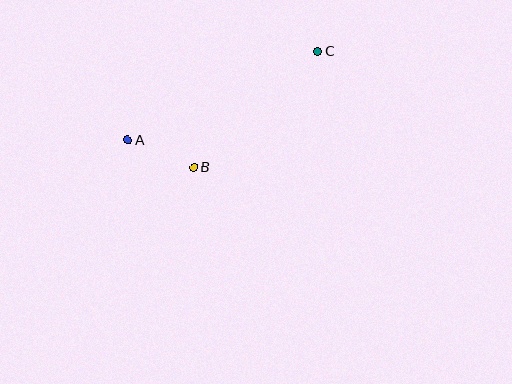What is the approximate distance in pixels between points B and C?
The distance between B and C is approximately 169 pixels.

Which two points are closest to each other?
Points A and B are closest to each other.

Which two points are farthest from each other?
Points A and C are farthest from each other.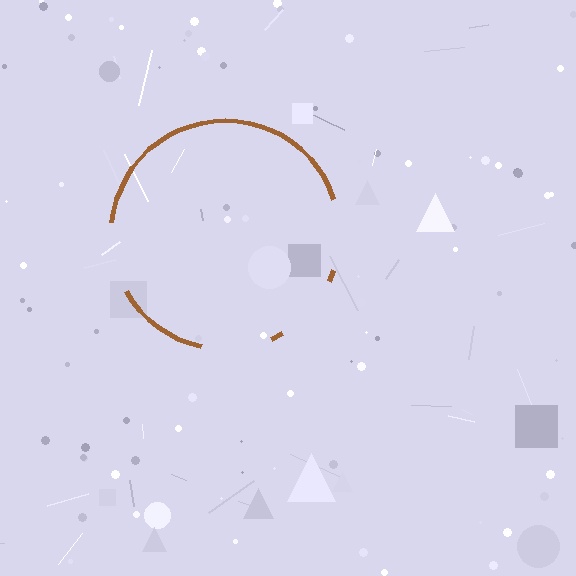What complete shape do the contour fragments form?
The contour fragments form a circle.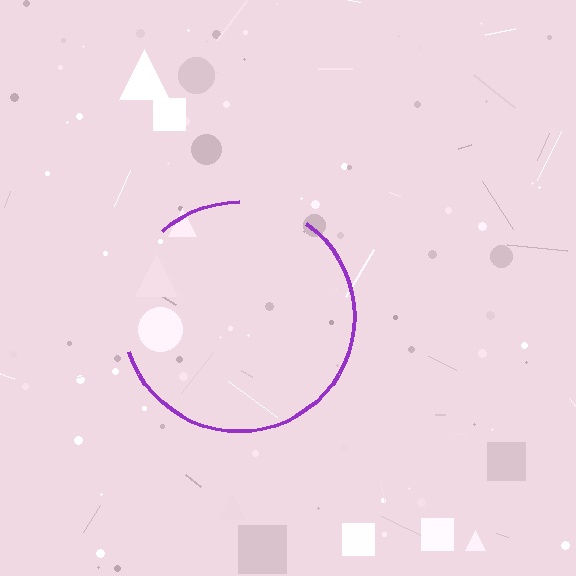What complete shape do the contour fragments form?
The contour fragments form a circle.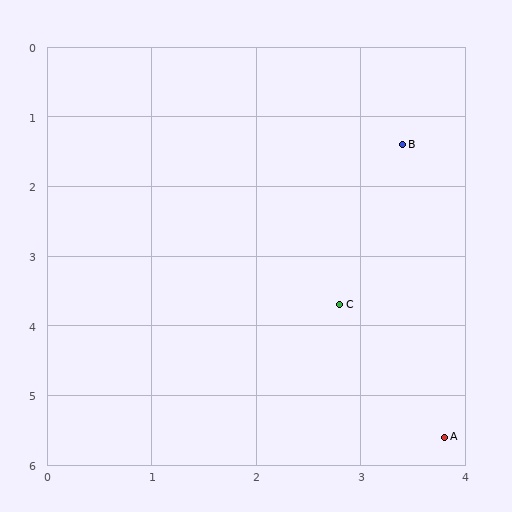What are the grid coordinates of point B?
Point B is at approximately (3.4, 1.4).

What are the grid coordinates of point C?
Point C is at approximately (2.8, 3.7).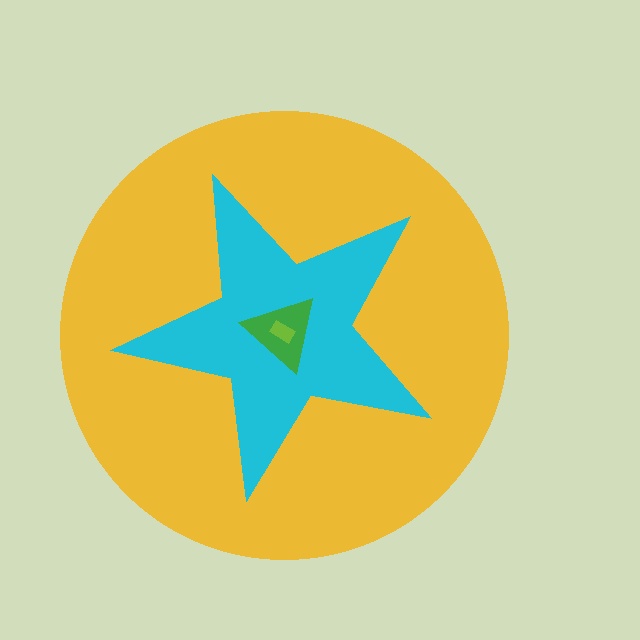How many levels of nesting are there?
4.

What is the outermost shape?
The yellow circle.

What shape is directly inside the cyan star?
The green triangle.